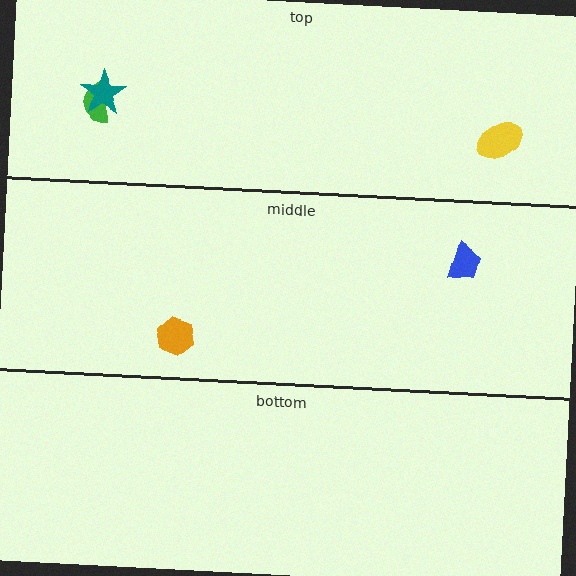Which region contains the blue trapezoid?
The middle region.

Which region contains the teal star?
The top region.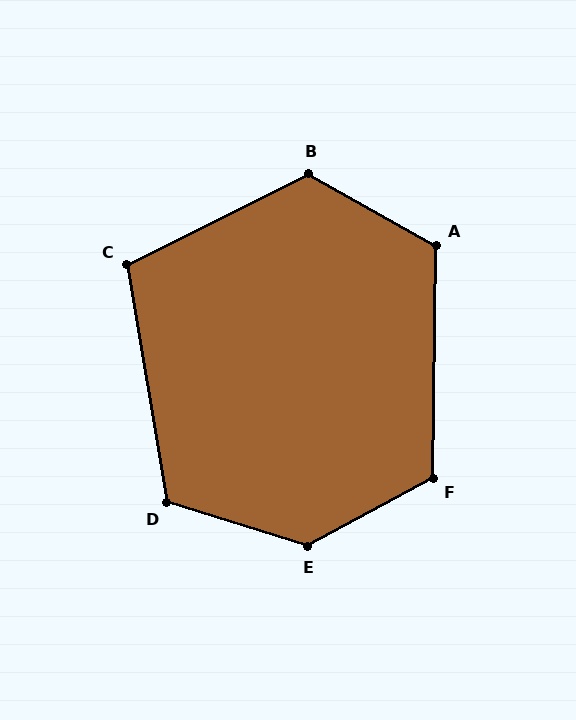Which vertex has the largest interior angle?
E, at approximately 134 degrees.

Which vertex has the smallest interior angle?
C, at approximately 107 degrees.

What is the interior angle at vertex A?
Approximately 119 degrees (obtuse).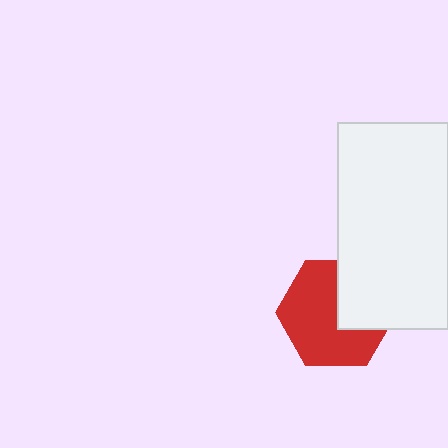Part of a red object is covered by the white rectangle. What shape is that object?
It is a hexagon.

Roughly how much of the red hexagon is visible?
Most of it is visible (roughly 66%).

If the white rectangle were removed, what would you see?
You would see the complete red hexagon.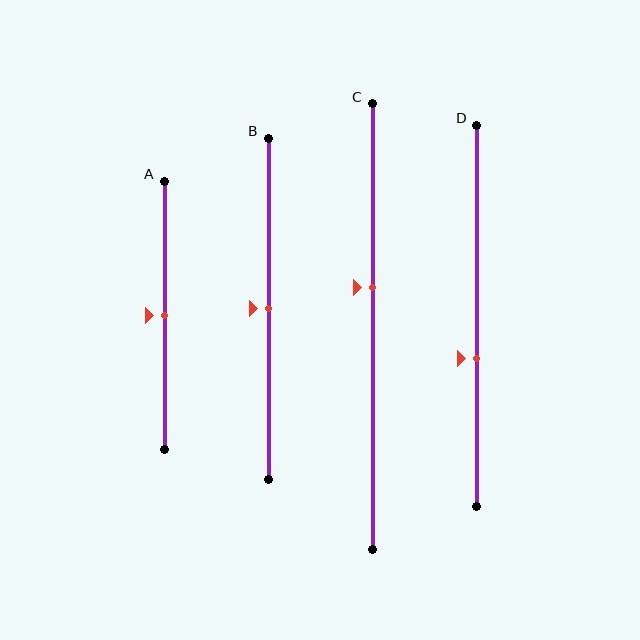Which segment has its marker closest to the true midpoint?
Segment A has its marker closest to the true midpoint.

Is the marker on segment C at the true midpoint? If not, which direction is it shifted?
No, the marker on segment C is shifted upward by about 9% of the segment length.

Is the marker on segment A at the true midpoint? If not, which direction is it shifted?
Yes, the marker on segment A is at the true midpoint.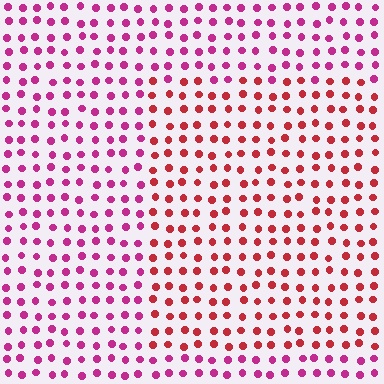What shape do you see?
I see a rectangle.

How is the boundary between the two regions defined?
The boundary is defined purely by a slight shift in hue (about 34 degrees). Spacing, size, and orientation are identical on both sides.